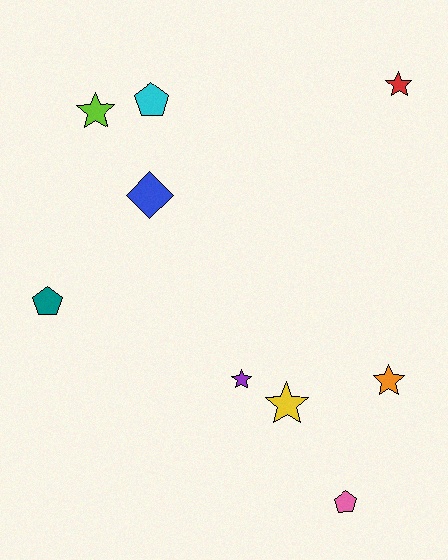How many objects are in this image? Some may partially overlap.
There are 9 objects.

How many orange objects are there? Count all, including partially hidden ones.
There is 1 orange object.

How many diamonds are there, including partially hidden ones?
There is 1 diamond.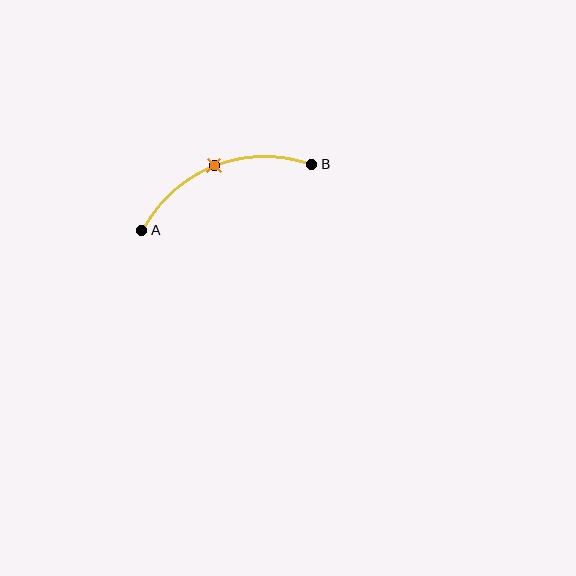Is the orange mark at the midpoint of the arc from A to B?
Yes. The orange mark lies on the arc at equal arc-length from both A and B — it is the arc midpoint.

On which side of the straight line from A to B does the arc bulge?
The arc bulges above the straight line connecting A and B.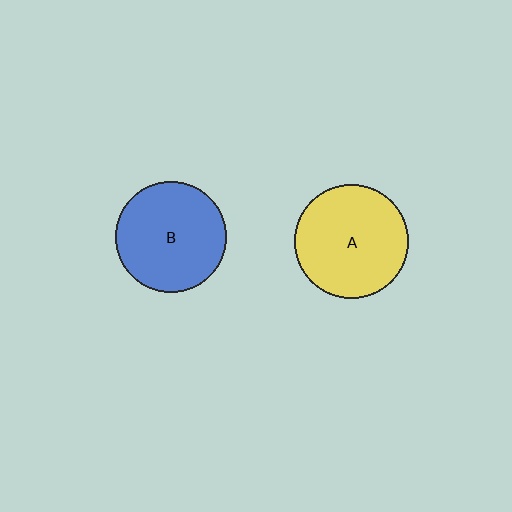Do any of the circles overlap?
No, none of the circles overlap.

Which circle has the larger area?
Circle A (yellow).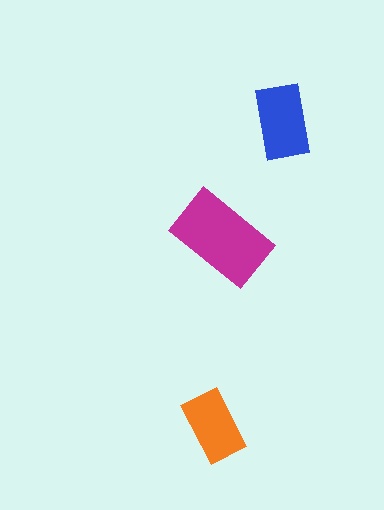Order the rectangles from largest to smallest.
the magenta one, the blue one, the orange one.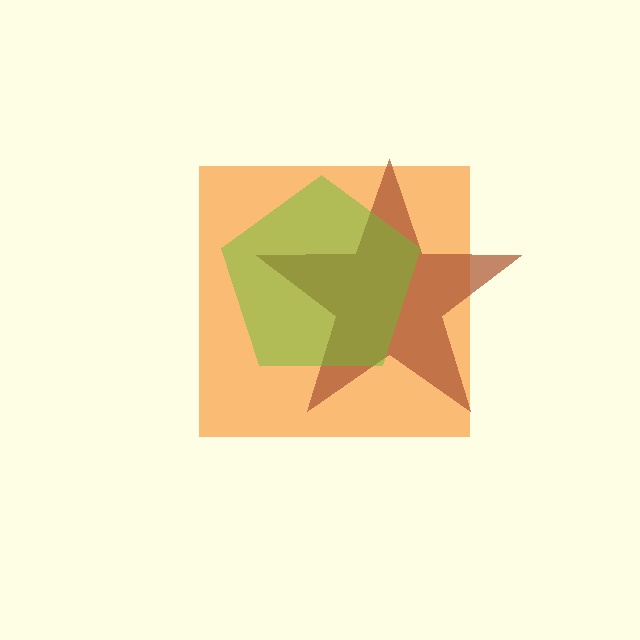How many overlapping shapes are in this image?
There are 3 overlapping shapes in the image.